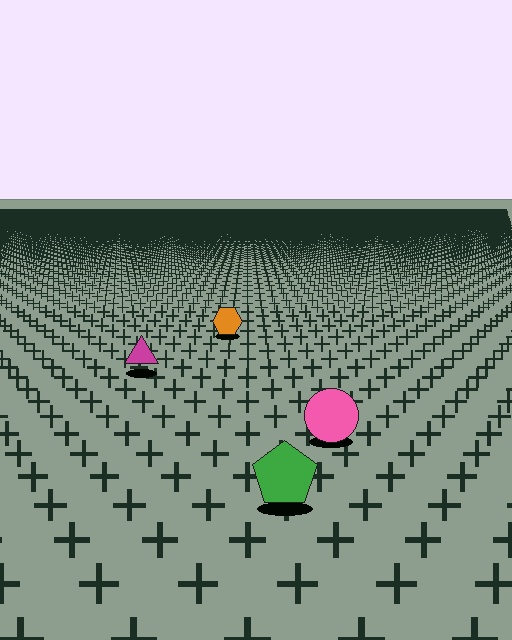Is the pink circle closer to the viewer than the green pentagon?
No. The green pentagon is closer — you can tell from the texture gradient: the ground texture is coarser near it.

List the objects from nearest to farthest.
From nearest to farthest: the green pentagon, the pink circle, the magenta triangle, the orange hexagon.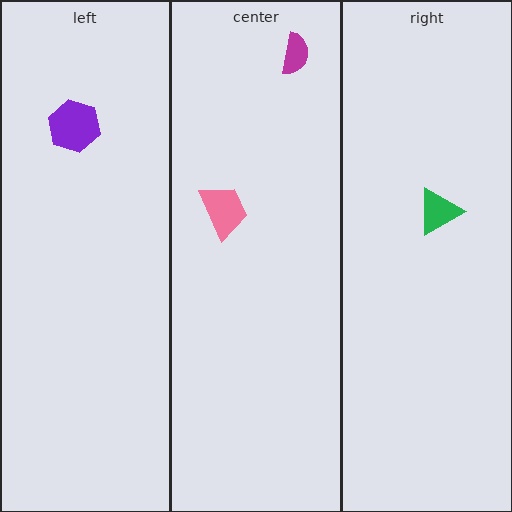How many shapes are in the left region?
1.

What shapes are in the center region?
The magenta semicircle, the pink trapezoid.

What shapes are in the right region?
The green triangle.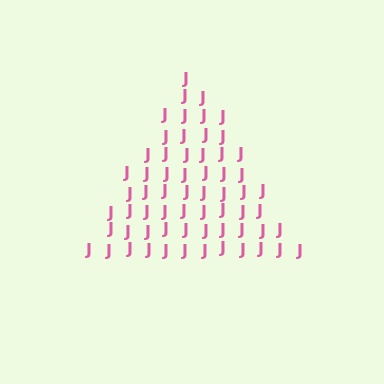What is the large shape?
The large shape is a triangle.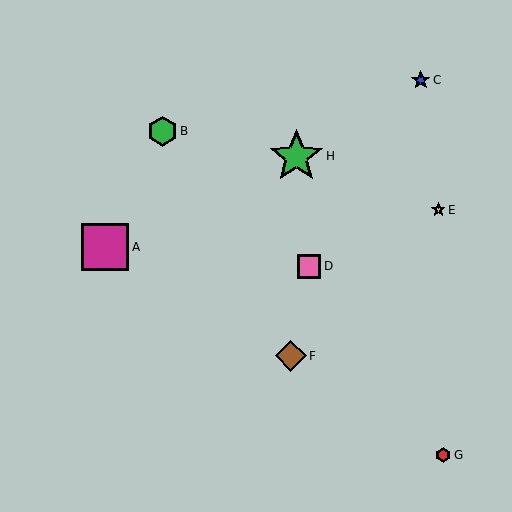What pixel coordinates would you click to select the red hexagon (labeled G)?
Click at (443, 455) to select the red hexagon G.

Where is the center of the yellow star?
The center of the yellow star is at (438, 210).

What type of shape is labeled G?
Shape G is a red hexagon.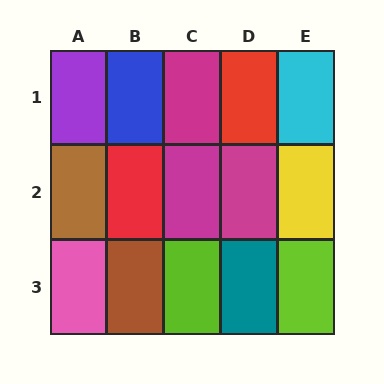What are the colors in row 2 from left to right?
Brown, red, magenta, magenta, yellow.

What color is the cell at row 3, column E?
Lime.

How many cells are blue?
1 cell is blue.